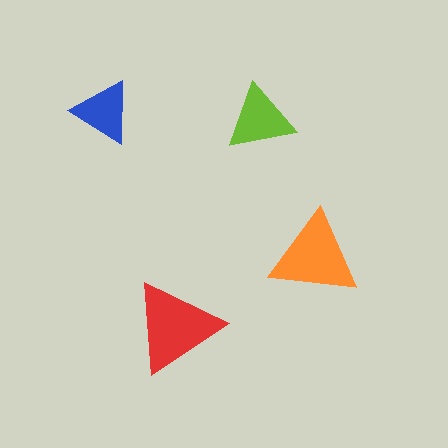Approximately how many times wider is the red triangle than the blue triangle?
About 1.5 times wider.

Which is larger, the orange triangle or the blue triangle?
The orange one.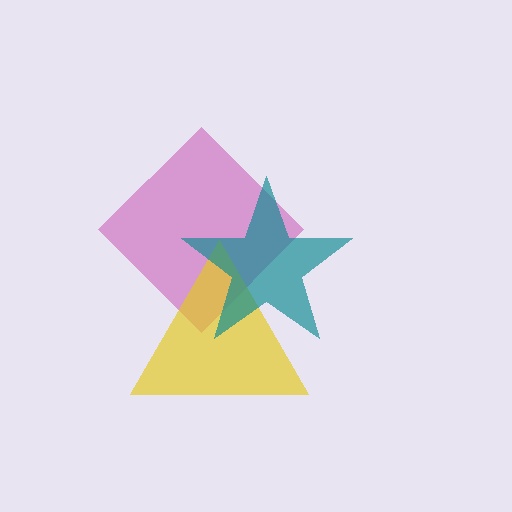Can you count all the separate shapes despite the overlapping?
Yes, there are 3 separate shapes.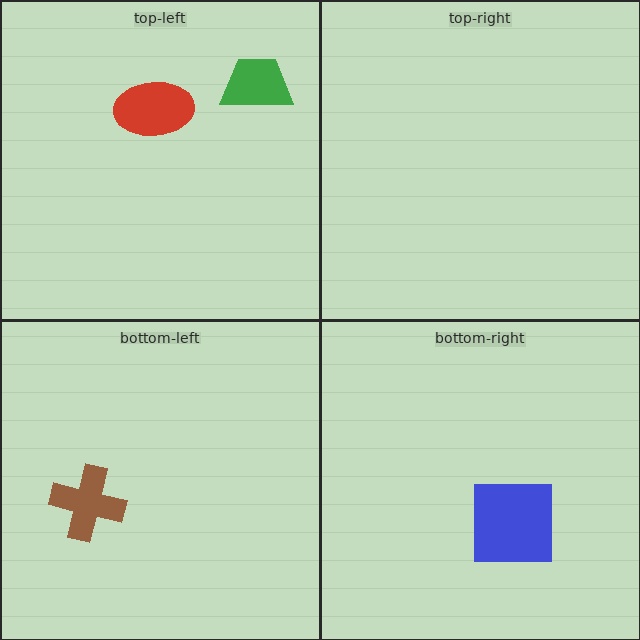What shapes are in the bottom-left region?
The brown cross.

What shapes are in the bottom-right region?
The blue square.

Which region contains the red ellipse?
The top-left region.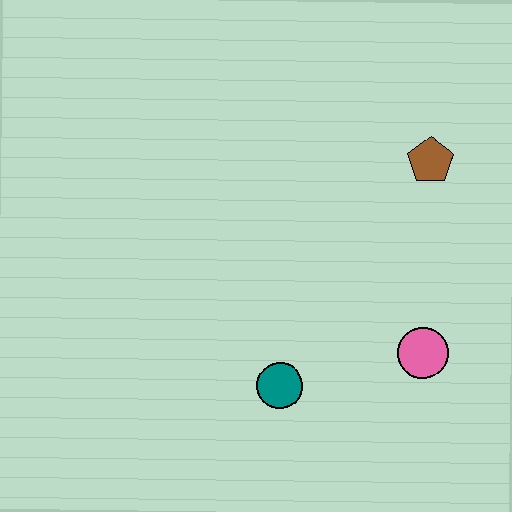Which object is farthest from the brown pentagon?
The teal circle is farthest from the brown pentagon.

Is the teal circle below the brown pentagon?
Yes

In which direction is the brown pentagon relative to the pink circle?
The brown pentagon is above the pink circle.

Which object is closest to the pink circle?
The teal circle is closest to the pink circle.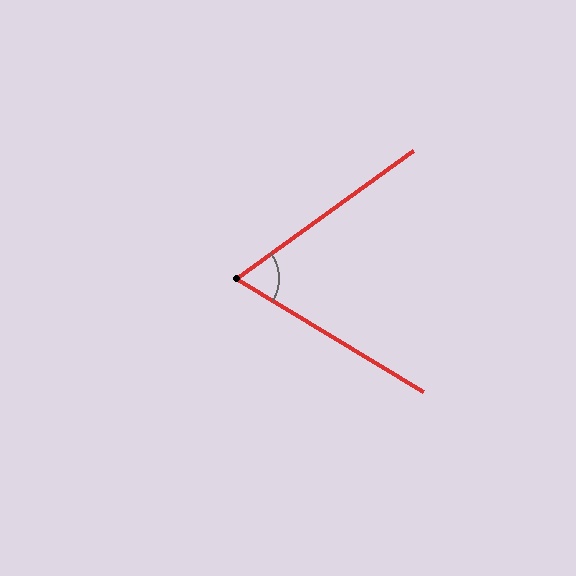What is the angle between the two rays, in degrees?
Approximately 67 degrees.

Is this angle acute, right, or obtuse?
It is acute.